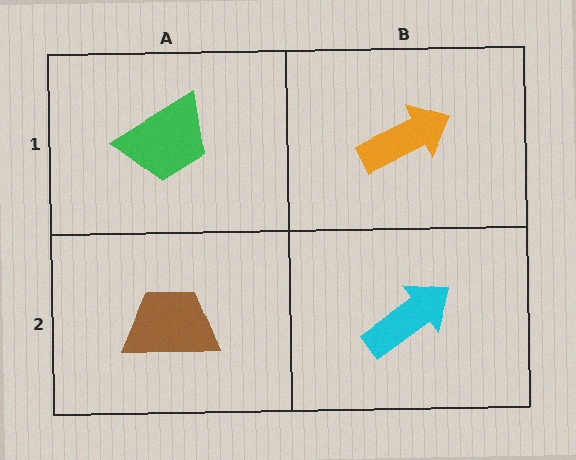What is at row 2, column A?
A brown trapezoid.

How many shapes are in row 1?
2 shapes.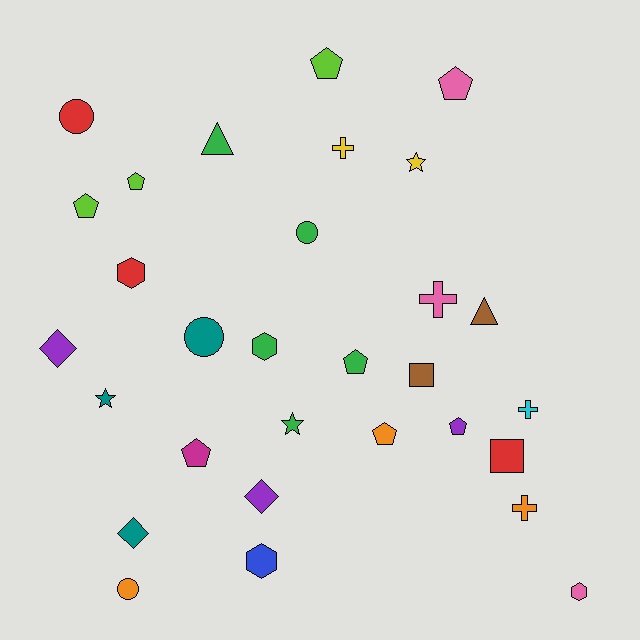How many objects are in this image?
There are 30 objects.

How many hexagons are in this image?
There are 4 hexagons.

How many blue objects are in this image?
There is 1 blue object.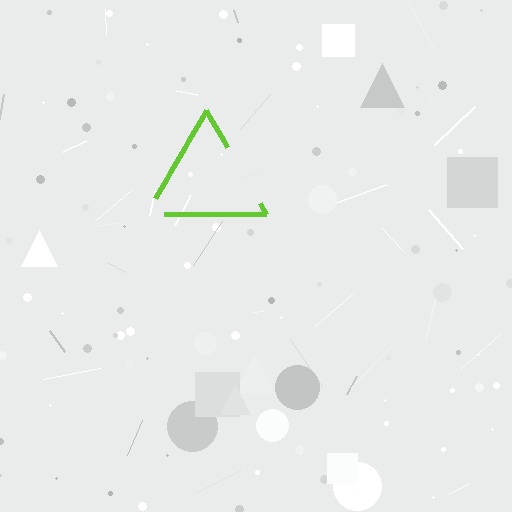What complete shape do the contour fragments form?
The contour fragments form a triangle.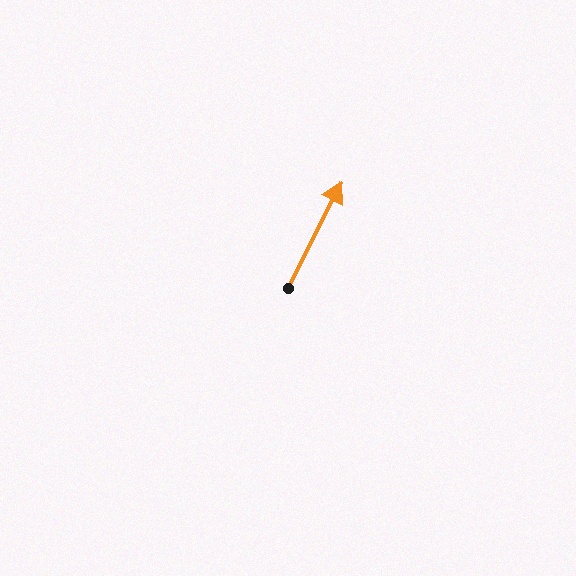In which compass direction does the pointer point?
Northeast.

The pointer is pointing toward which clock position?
Roughly 1 o'clock.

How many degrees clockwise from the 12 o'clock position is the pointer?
Approximately 27 degrees.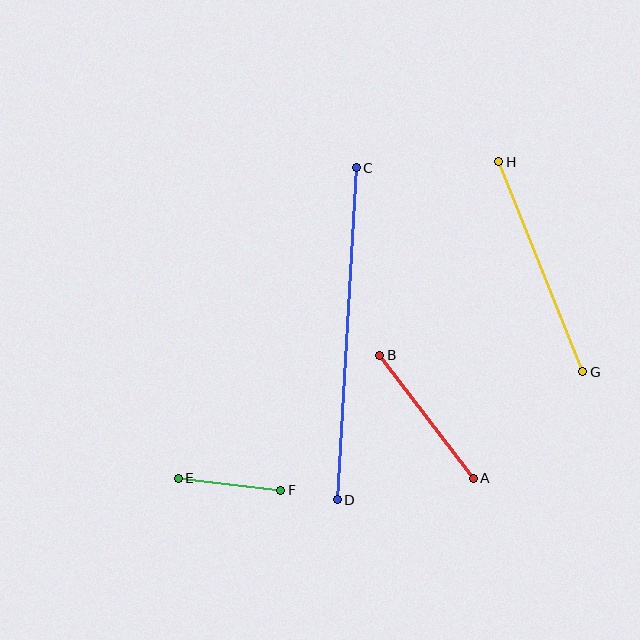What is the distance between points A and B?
The distance is approximately 154 pixels.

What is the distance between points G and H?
The distance is approximately 226 pixels.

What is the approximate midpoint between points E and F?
The midpoint is at approximately (230, 484) pixels.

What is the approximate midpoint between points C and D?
The midpoint is at approximately (347, 334) pixels.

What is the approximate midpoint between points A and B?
The midpoint is at approximately (427, 417) pixels.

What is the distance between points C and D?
The distance is approximately 333 pixels.